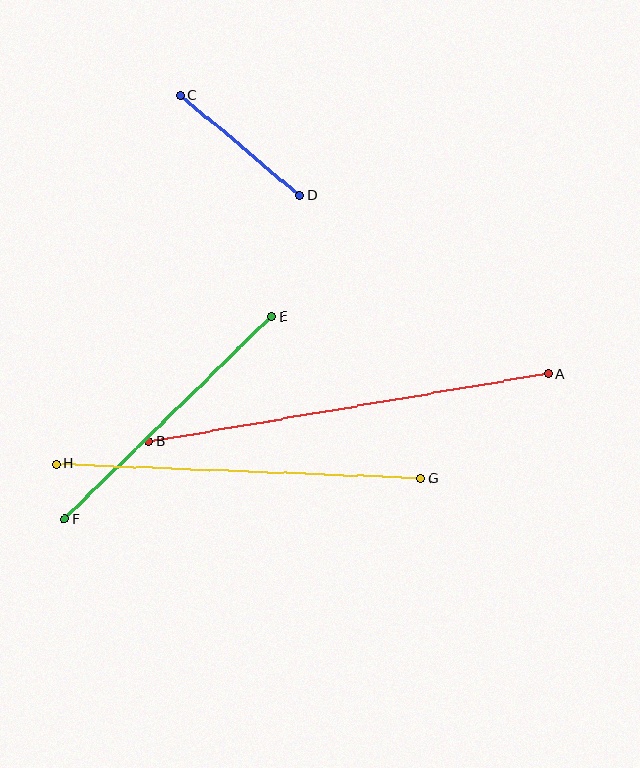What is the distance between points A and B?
The distance is approximately 405 pixels.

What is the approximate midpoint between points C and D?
The midpoint is at approximately (240, 145) pixels.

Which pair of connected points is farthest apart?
Points A and B are farthest apart.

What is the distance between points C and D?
The distance is approximately 156 pixels.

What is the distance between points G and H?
The distance is approximately 365 pixels.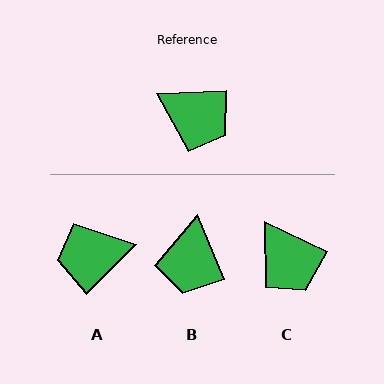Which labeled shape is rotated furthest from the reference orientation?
A, about 137 degrees away.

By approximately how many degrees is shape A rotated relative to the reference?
Approximately 137 degrees clockwise.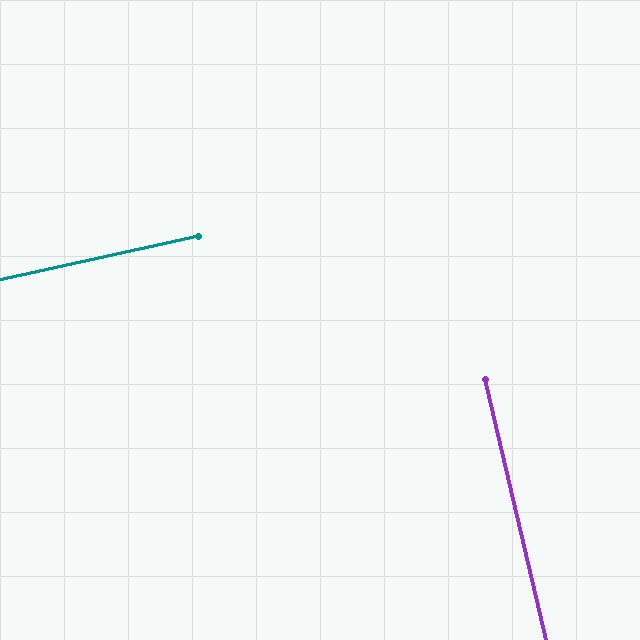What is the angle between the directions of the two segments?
Approximately 89 degrees.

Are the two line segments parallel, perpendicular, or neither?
Perpendicular — they meet at approximately 89°.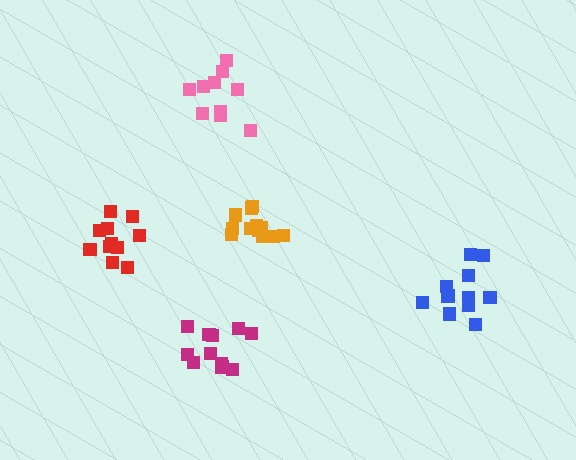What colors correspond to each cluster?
The clusters are colored: blue, red, pink, magenta, orange.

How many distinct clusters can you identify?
There are 5 distinct clusters.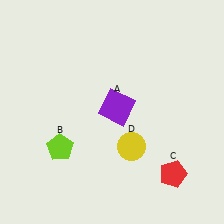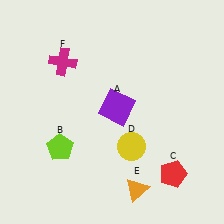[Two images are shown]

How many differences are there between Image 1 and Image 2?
There are 2 differences between the two images.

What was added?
An orange triangle (E), a magenta cross (F) were added in Image 2.